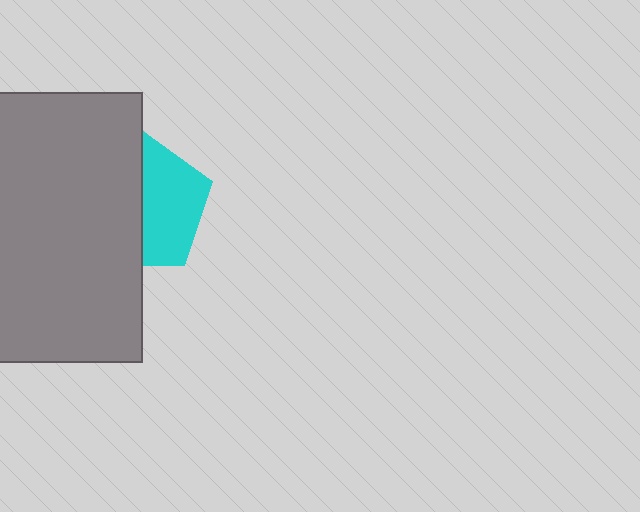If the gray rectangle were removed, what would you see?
You would see the complete cyan pentagon.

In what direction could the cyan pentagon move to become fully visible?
The cyan pentagon could move right. That would shift it out from behind the gray rectangle entirely.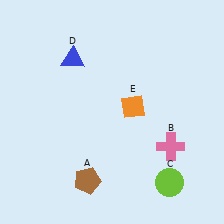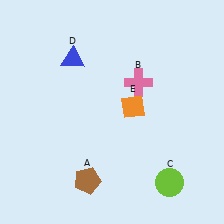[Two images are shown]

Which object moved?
The pink cross (B) moved up.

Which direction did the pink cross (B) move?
The pink cross (B) moved up.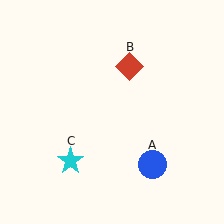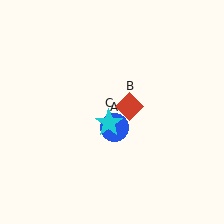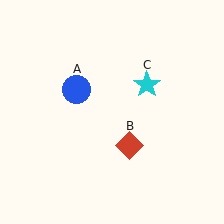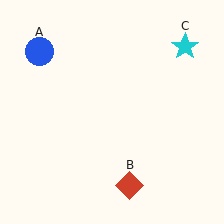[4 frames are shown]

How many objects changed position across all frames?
3 objects changed position: blue circle (object A), red diamond (object B), cyan star (object C).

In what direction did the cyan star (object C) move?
The cyan star (object C) moved up and to the right.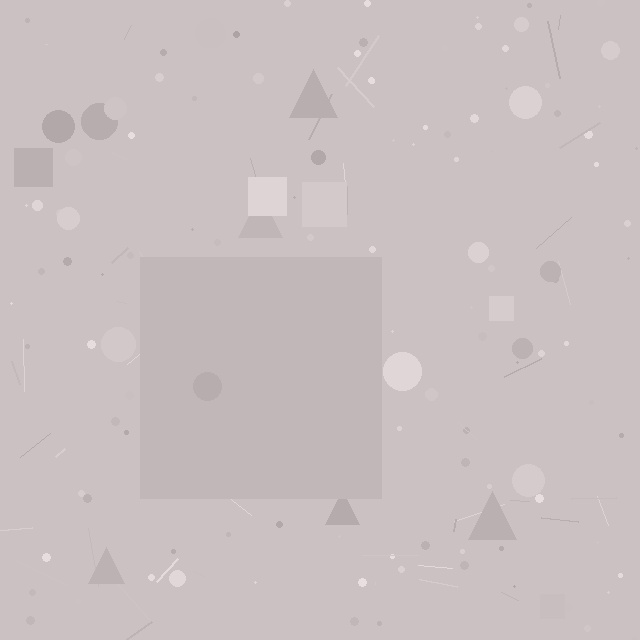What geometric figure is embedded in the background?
A square is embedded in the background.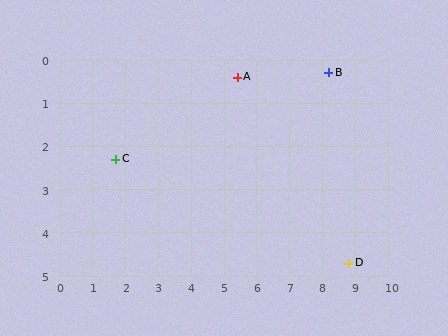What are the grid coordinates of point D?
Point D is at approximately (8.8, 4.7).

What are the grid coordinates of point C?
Point C is at approximately (1.7, 2.3).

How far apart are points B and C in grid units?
Points B and C are about 6.8 grid units apart.